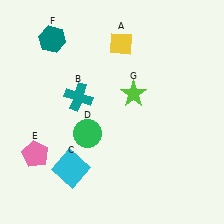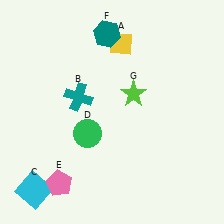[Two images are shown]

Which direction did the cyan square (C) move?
The cyan square (C) moved left.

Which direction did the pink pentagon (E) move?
The pink pentagon (E) moved down.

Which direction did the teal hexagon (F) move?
The teal hexagon (F) moved right.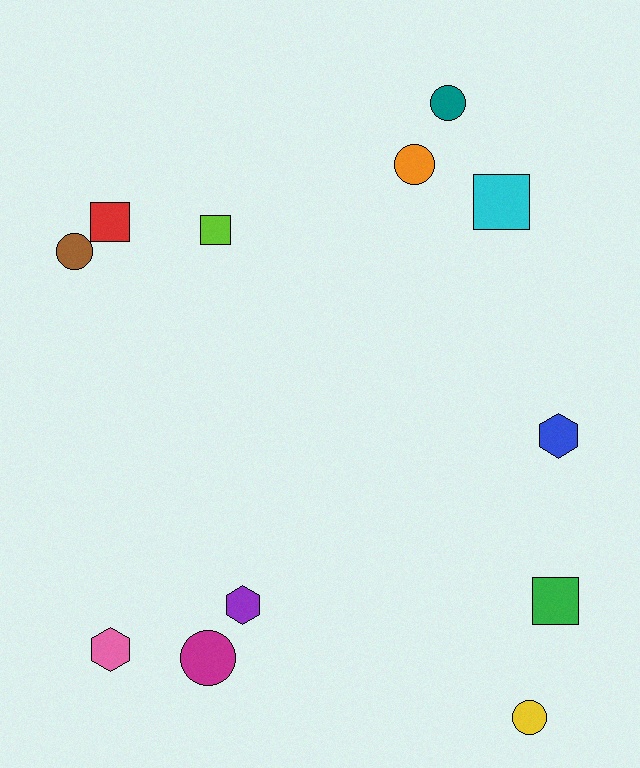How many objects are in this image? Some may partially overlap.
There are 12 objects.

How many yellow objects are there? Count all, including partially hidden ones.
There is 1 yellow object.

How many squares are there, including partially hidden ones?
There are 4 squares.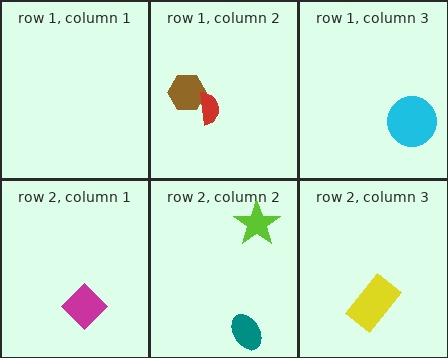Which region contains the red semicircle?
The row 1, column 2 region.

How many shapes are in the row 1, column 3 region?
1.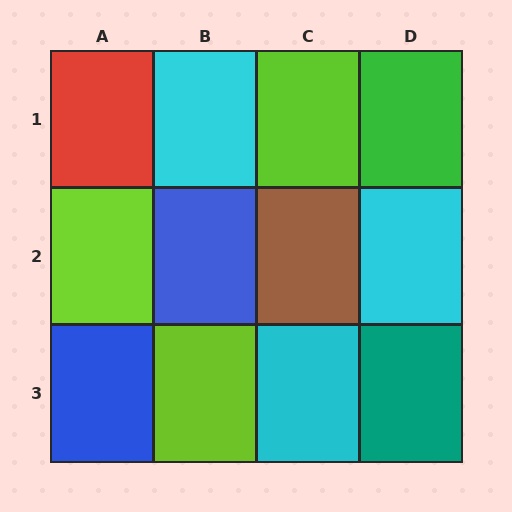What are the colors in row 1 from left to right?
Red, cyan, lime, green.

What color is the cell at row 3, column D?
Teal.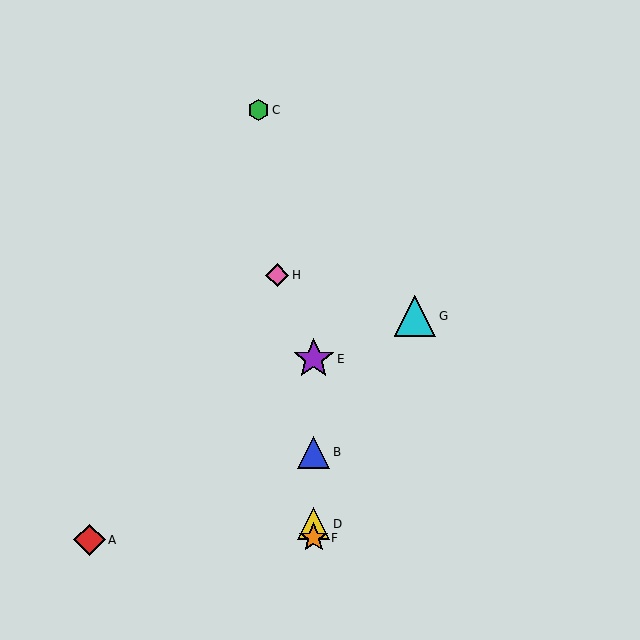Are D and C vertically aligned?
No, D is at x≈314 and C is at x≈258.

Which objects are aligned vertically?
Objects B, D, E, F are aligned vertically.